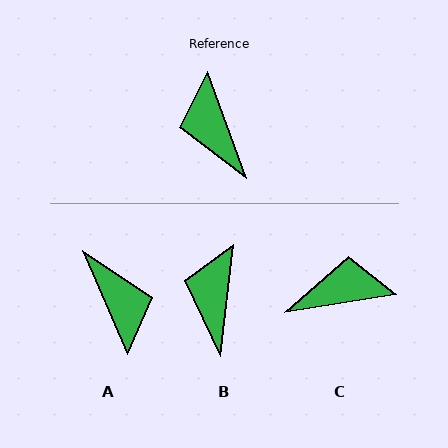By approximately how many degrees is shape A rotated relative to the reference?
Approximately 177 degrees clockwise.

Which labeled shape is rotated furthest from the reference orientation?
A, about 177 degrees away.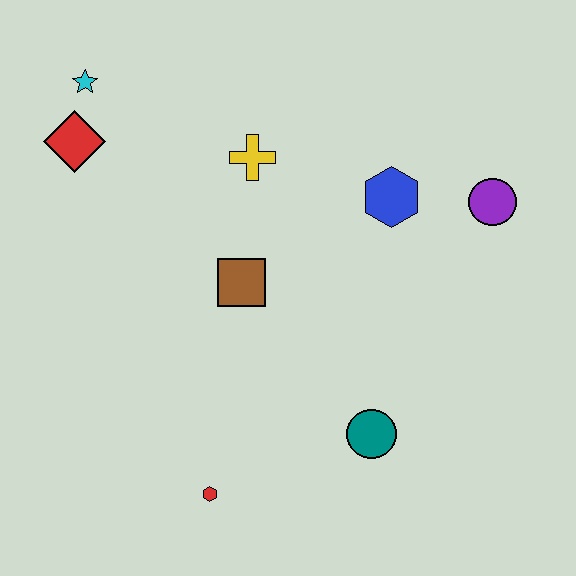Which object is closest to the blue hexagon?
The purple circle is closest to the blue hexagon.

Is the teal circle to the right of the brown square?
Yes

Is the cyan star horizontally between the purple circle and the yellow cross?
No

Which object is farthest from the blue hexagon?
The red hexagon is farthest from the blue hexagon.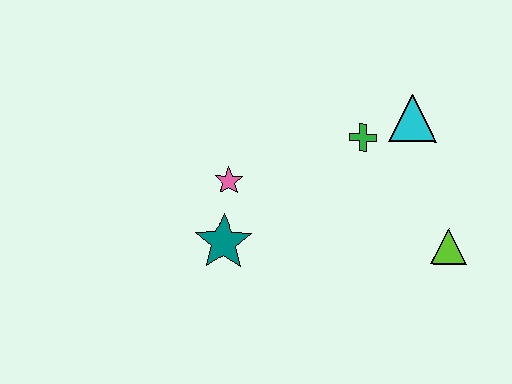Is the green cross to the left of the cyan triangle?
Yes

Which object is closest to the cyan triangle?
The green cross is closest to the cyan triangle.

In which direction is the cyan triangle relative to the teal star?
The cyan triangle is to the right of the teal star.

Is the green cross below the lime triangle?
No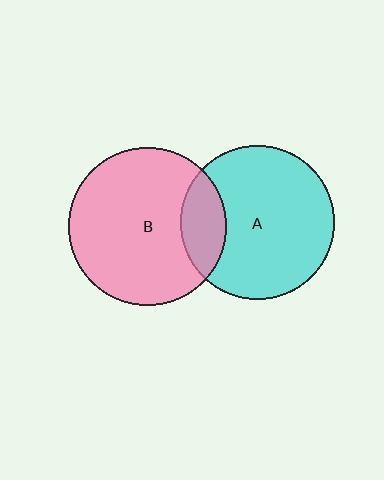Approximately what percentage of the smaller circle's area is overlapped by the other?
Approximately 20%.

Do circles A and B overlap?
Yes.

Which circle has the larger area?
Circle B (pink).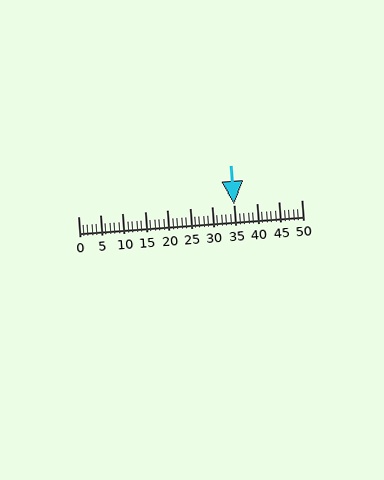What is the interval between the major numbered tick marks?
The major tick marks are spaced 5 units apart.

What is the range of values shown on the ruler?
The ruler shows values from 0 to 50.